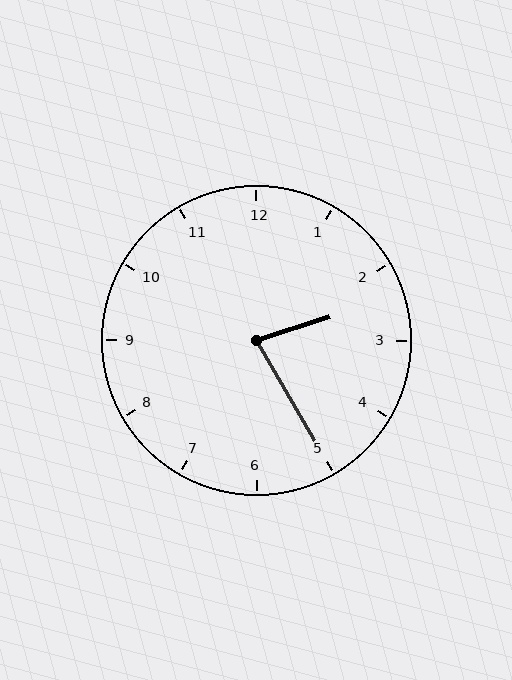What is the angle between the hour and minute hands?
Approximately 78 degrees.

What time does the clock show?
2:25.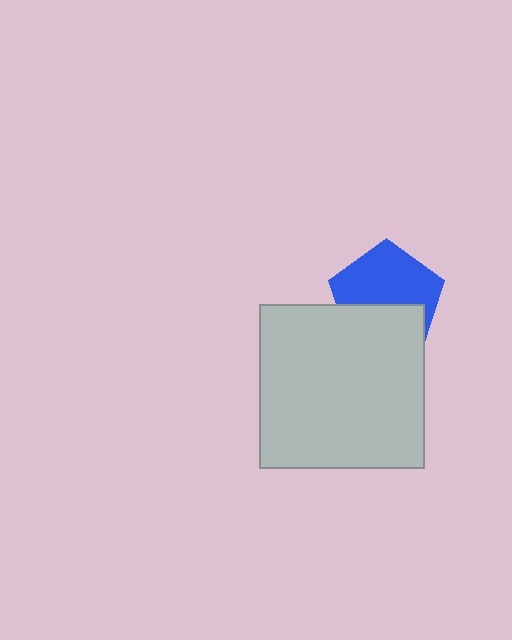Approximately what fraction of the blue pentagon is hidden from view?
Roughly 42% of the blue pentagon is hidden behind the light gray square.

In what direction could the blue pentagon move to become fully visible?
The blue pentagon could move up. That would shift it out from behind the light gray square entirely.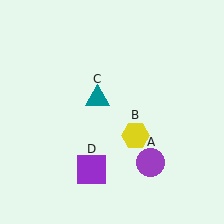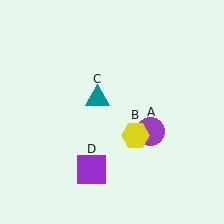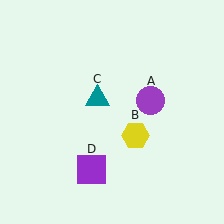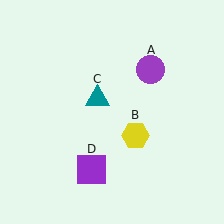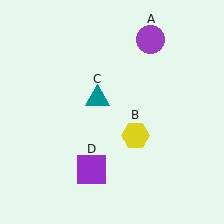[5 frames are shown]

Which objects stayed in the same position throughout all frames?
Yellow hexagon (object B) and teal triangle (object C) and purple square (object D) remained stationary.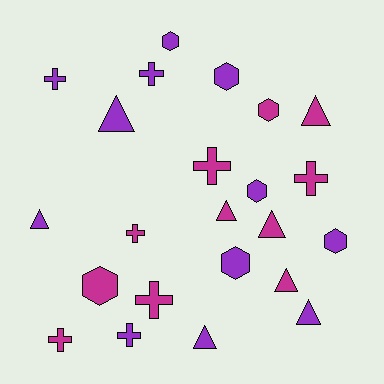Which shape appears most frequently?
Cross, with 8 objects.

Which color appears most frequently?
Purple, with 12 objects.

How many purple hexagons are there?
There are 5 purple hexagons.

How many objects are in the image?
There are 23 objects.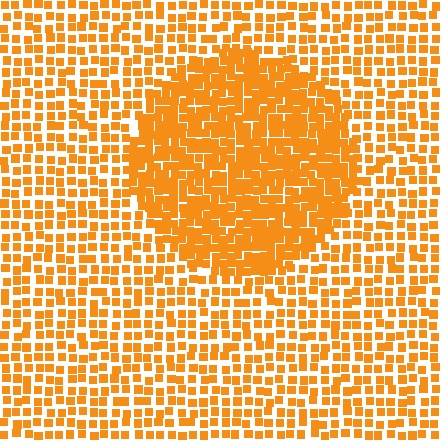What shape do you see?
I see a circle.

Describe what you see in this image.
The image contains small orange elements arranged at two different densities. A circle-shaped region is visible where the elements are more densely packed than the surrounding area.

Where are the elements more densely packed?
The elements are more densely packed inside the circle boundary.